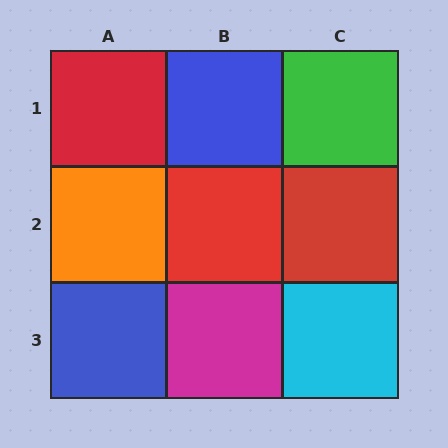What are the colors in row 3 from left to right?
Blue, magenta, cyan.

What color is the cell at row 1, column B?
Blue.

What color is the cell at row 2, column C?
Red.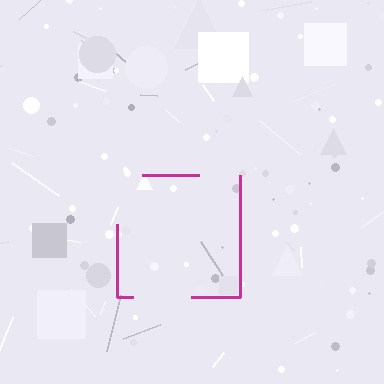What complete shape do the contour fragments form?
The contour fragments form a square.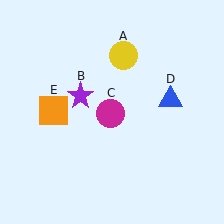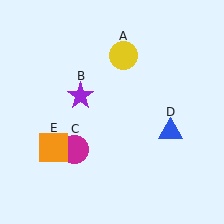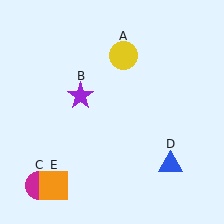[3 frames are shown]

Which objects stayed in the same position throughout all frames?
Yellow circle (object A) and purple star (object B) remained stationary.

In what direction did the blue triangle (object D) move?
The blue triangle (object D) moved down.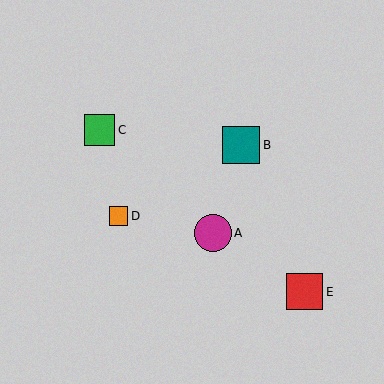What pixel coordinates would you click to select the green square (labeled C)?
Click at (100, 130) to select the green square C.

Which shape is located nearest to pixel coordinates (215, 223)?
The magenta circle (labeled A) at (213, 233) is nearest to that location.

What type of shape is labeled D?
Shape D is an orange square.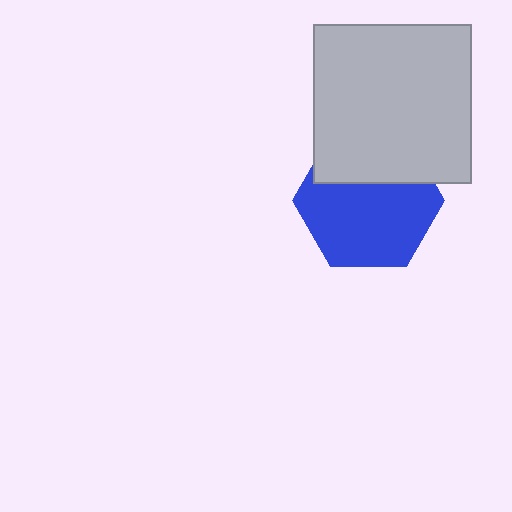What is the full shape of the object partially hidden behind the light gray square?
The partially hidden object is a blue hexagon.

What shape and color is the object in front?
The object in front is a light gray square.